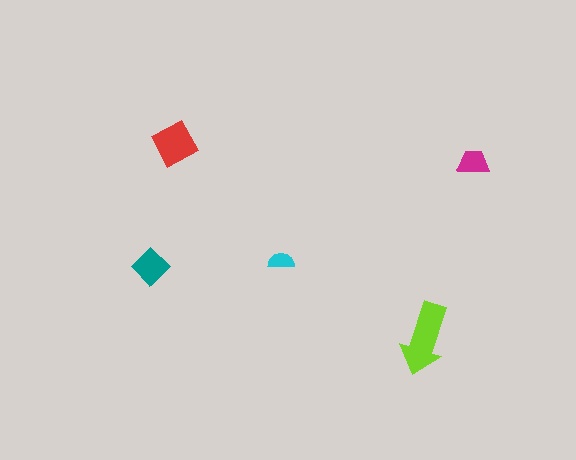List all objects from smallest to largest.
The cyan semicircle, the magenta trapezoid, the teal diamond, the red square, the lime arrow.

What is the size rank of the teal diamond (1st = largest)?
3rd.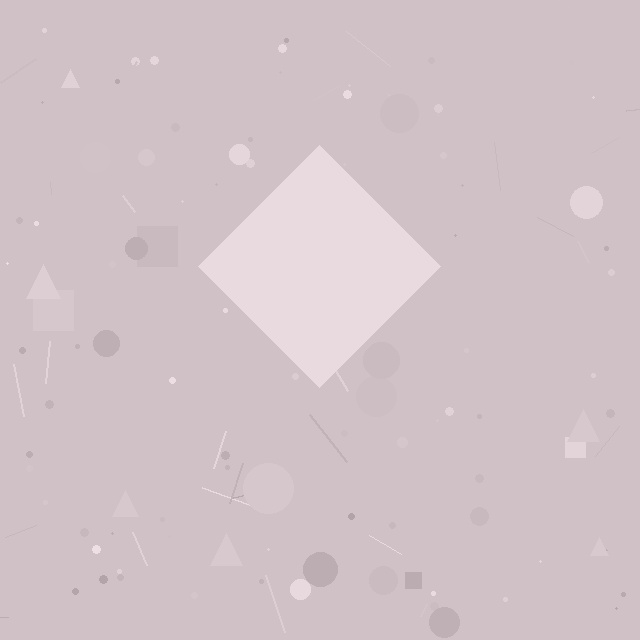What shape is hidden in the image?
A diamond is hidden in the image.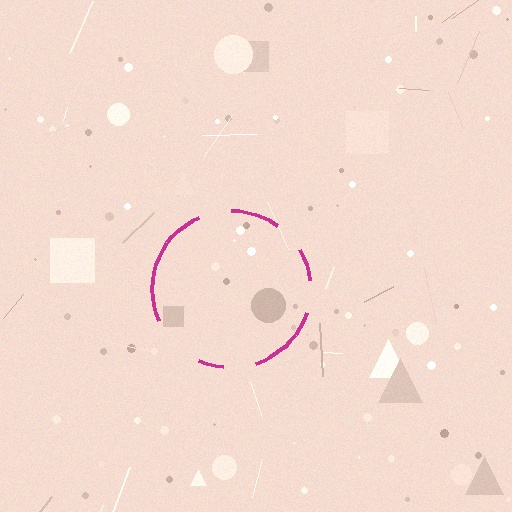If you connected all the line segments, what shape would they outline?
They would outline a circle.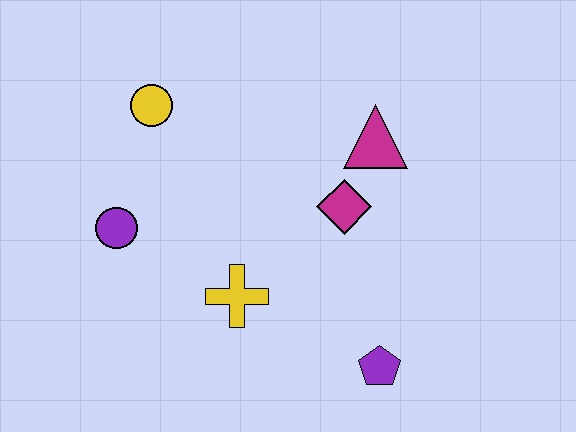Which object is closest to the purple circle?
The yellow circle is closest to the purple circle.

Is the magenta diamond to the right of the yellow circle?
Yes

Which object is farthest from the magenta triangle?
The purple circle is farthest from the magenta triangle.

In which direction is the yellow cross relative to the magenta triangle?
The yellow cross is below the magenta triangle.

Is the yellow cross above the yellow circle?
No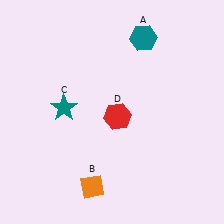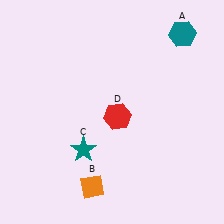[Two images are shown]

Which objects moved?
The objects that moved are: the teal hexagon (A), the teal star (C).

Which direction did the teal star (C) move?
The teal star (C) moved down.